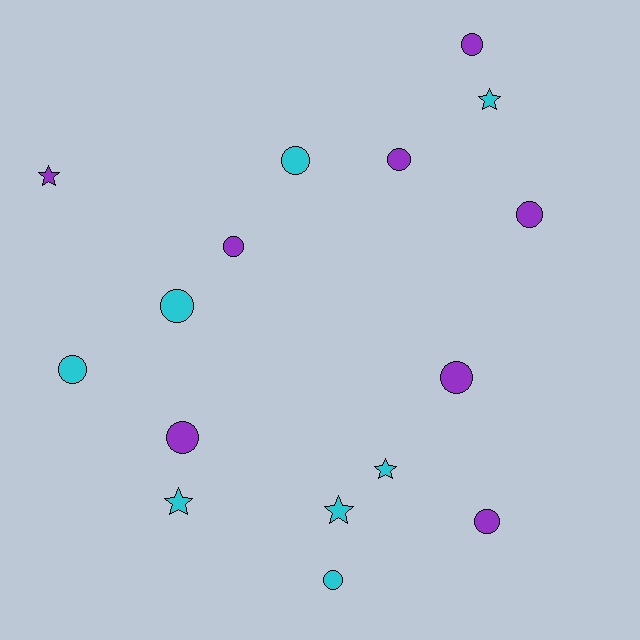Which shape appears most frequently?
Circle, with 11 objects.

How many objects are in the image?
There are 16 objects.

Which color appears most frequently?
Cyan, with 8 objects.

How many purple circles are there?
There are 7 purple circles.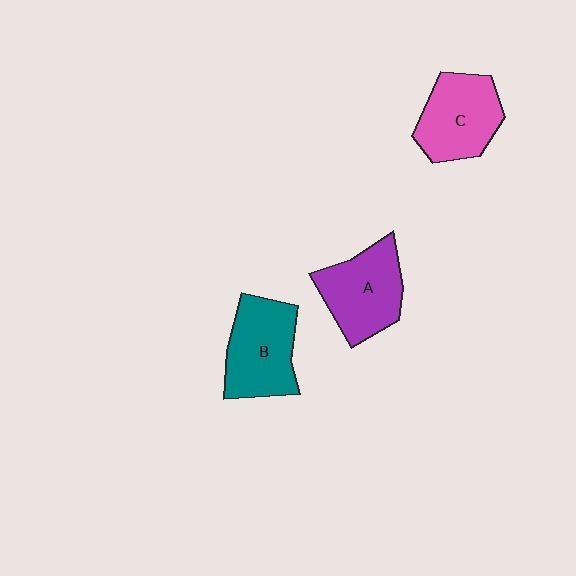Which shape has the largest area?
Shape B (teal).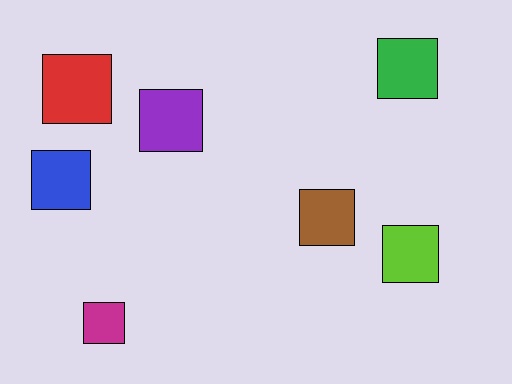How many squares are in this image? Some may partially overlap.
There are 7 squares.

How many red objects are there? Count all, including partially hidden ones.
There is 1 red object.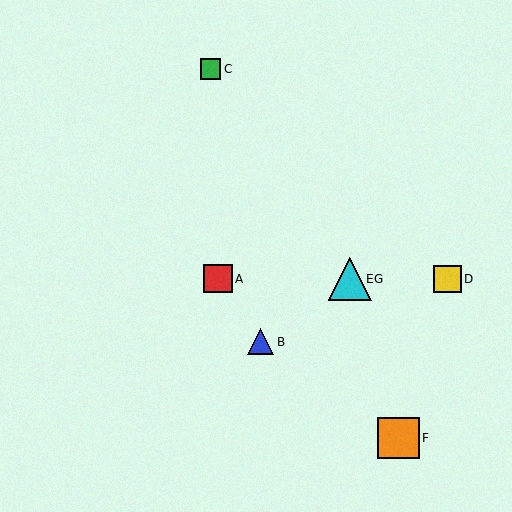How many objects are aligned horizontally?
4 objects (A, D, E, G) are aligned horizontally.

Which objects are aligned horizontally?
Objects A, D, E, G are aligned horizontally.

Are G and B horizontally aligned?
No, G is at y≈279 and B is at y≈342.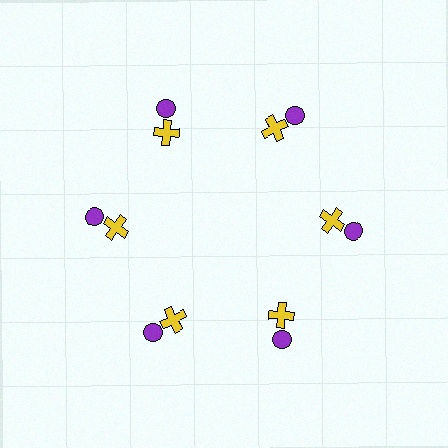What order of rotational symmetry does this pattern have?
This pattern has 6-fold rotational symmetry.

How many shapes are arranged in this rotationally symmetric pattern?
There are 12 shapes, arranged in 6 groups of 2.